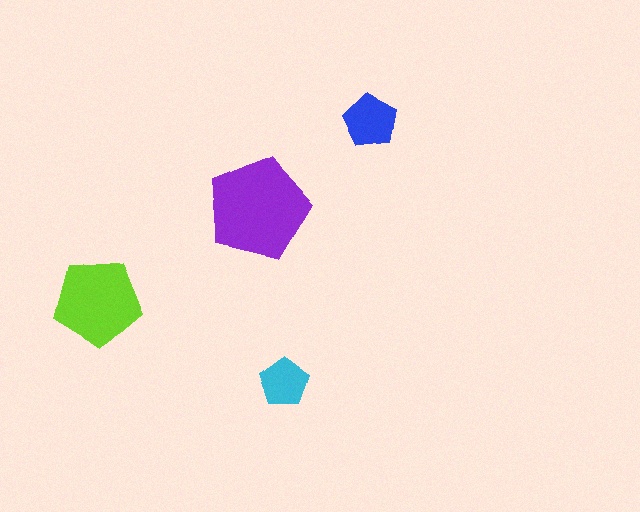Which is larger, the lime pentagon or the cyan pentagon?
The lime one.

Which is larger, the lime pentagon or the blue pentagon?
The lime one.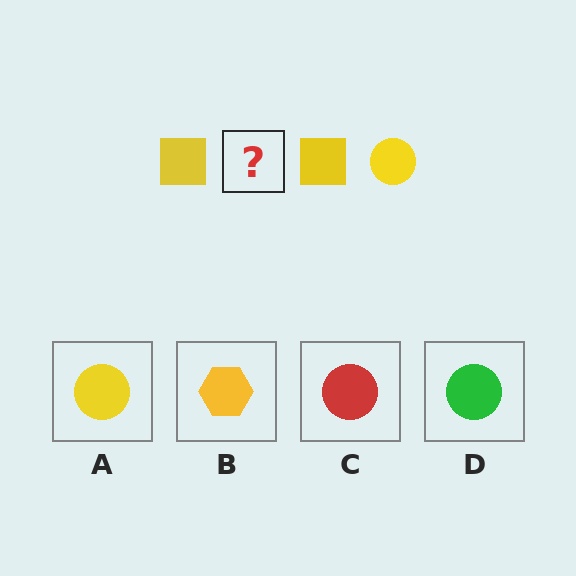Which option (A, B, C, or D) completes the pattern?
A.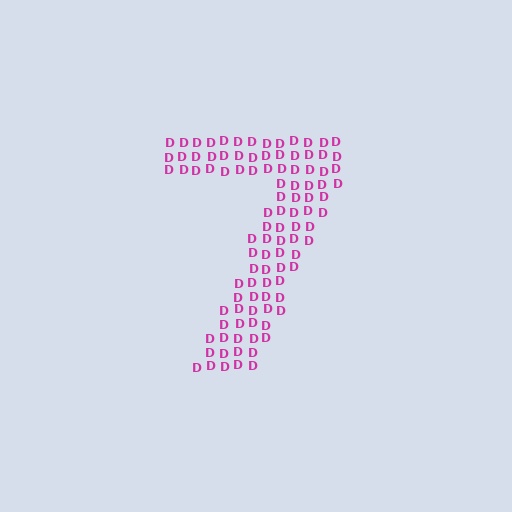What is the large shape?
The large shape is the digit 7.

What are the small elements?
The small elements are letter D's.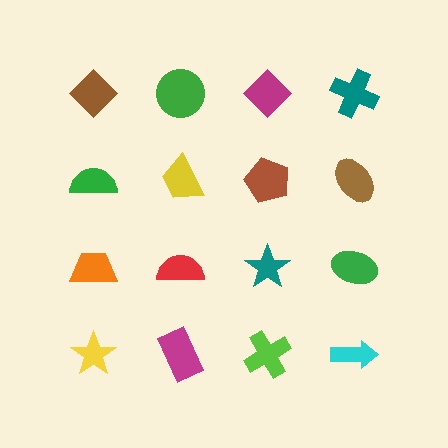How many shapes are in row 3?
4 shapes.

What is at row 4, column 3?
A lime cross.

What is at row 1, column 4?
A teal cross.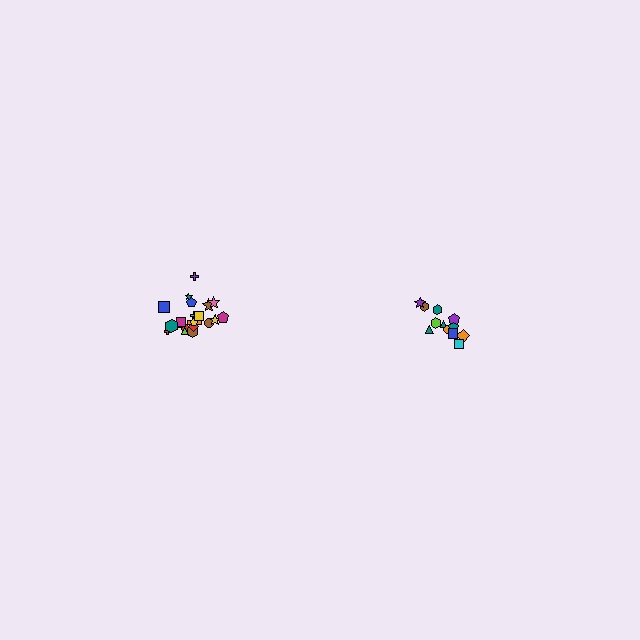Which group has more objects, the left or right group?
The left group.